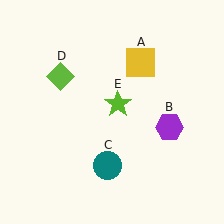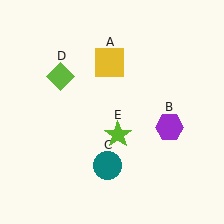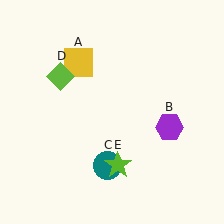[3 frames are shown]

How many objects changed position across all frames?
2 objects changed position: yellow square (object A), lime star (object E).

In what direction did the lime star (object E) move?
The lime star (object E) moved down.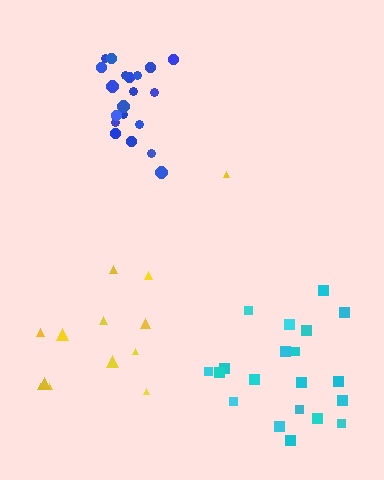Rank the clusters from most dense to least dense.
blue, cyan, yellow.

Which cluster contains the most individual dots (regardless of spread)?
Blue (20).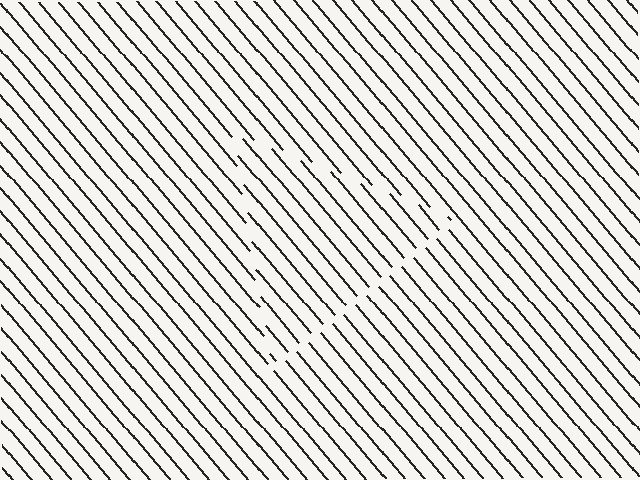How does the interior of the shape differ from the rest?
The interior of the shape contains the same grating, shifted by half a period — the contour is defined by the phase discontinuity where line-ends from the inner and outer gratings abut.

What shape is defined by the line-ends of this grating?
An illusory triangle. The interior of the shape contains the same grating, shifted by half a period — the contour is defined by the phase discontinuity where line-ends from the inner and outer gratings abut.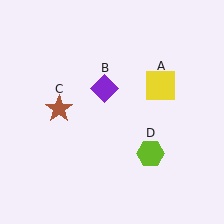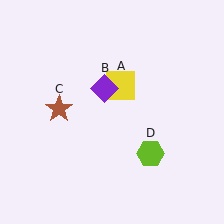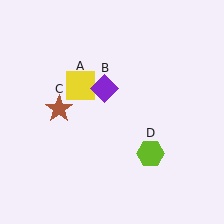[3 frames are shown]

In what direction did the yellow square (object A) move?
The yellow square (object A) moved left.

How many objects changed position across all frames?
1 object changed position: yellow square (object A).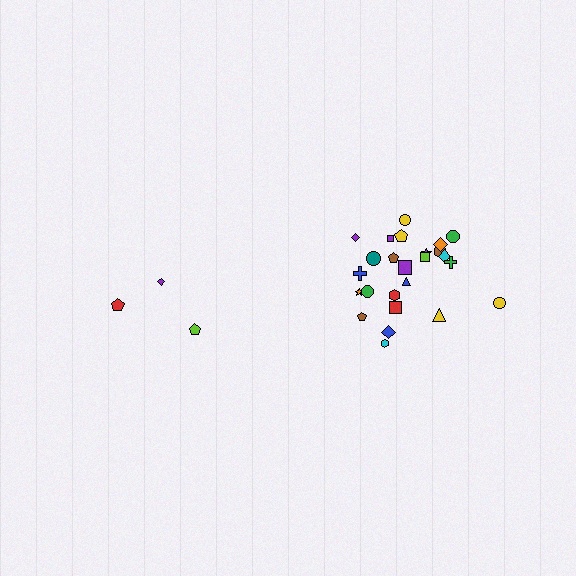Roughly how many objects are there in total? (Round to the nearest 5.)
Roughly 30 objects in total.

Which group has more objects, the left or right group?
The right group.